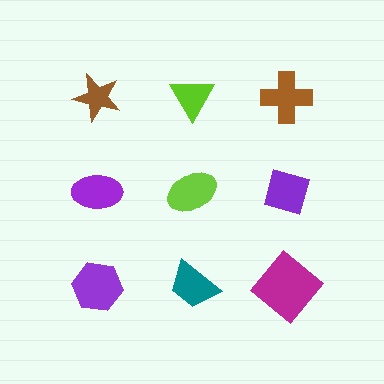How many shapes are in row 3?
3 shapes.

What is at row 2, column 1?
A purple ellipse.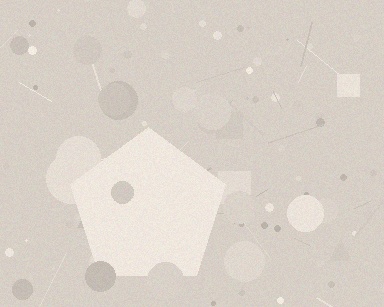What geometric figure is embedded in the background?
A pentagon is embedded in the background.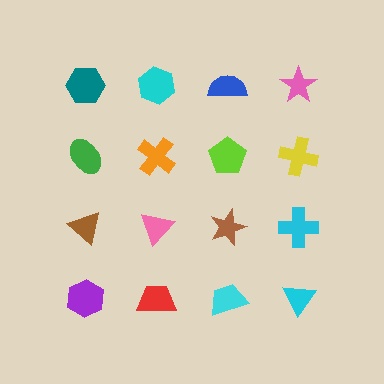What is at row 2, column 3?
A lime pentagon.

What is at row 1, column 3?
A blue semicircle.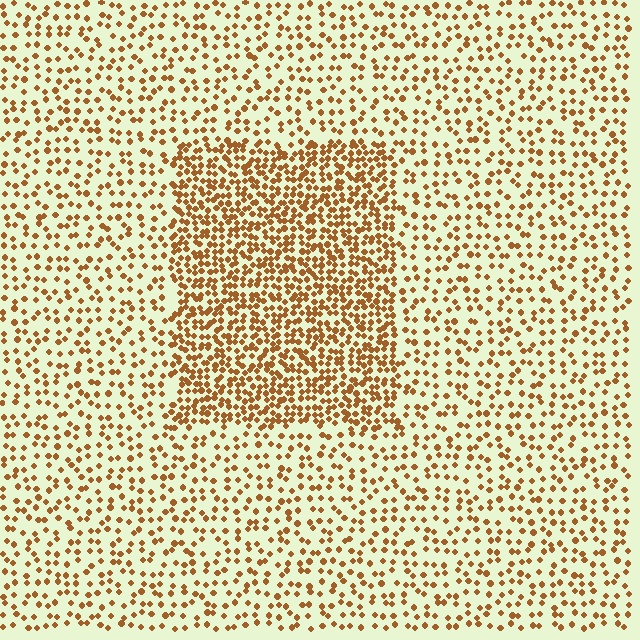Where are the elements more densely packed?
The elements are more densely packed inside the rectangle boundary.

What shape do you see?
I see a rectangle.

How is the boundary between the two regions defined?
The boundary is defined by a change in element density (approximately 2.2x ratio). All elements are the same color, size, and shape.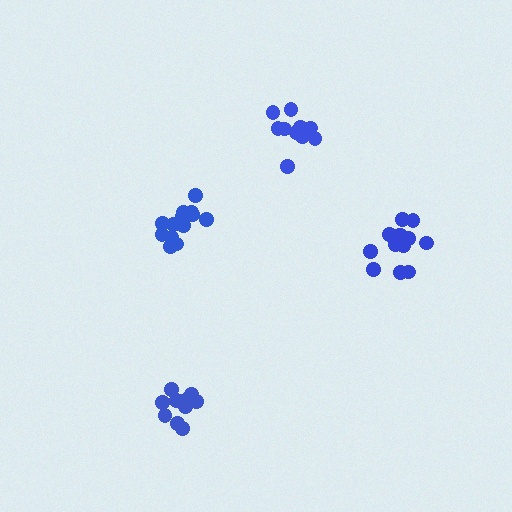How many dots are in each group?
Group 1: 13 dots, Group 2: 11 dots, Group 3: 14 dots, Group 4: 10 dots (48 total).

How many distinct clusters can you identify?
There are 4 distinct clusters.